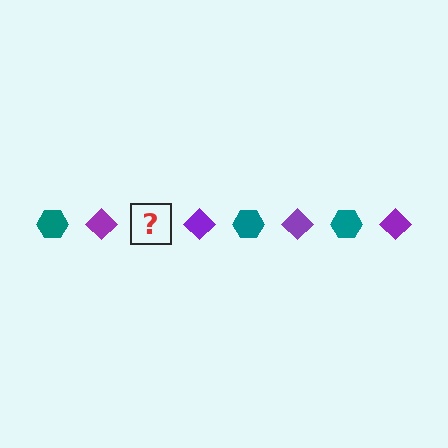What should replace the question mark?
The question mark should be replaced with a teal hexagon.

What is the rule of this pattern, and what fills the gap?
The rule is that the pattern alternates between teal hexagon and purple diamond. The gap should be filled with a teal hexagon.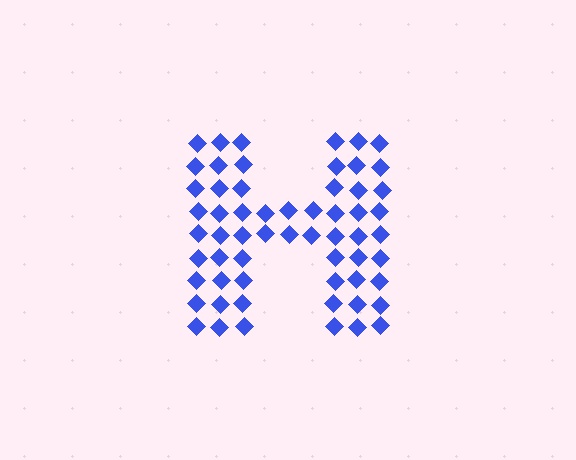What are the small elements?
The small elements are diamonds.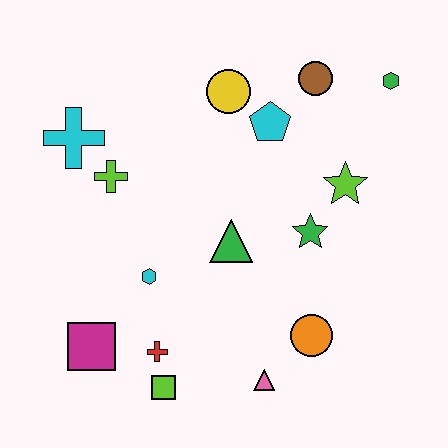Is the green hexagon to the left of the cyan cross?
No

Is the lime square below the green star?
Yes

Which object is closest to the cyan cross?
The lime cross is closest to the cyan cross.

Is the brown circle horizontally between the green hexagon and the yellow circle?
Yes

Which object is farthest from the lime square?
The green hexagon is farthest from the lime square.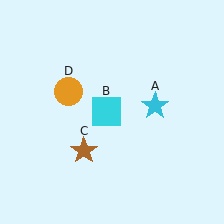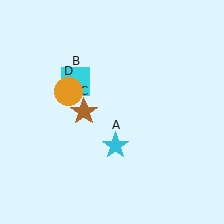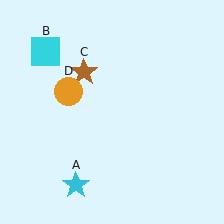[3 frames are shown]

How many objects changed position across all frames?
3 objects changed position: cyan star (object A), cyan square (object B), brown star (object C).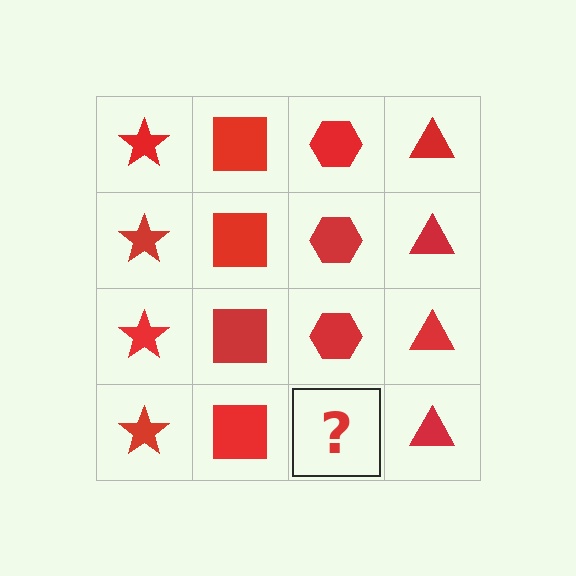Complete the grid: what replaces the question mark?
The question mark should be replaced with a red hexagon.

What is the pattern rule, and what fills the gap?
The rule is that each column has a consistent shape. The gap should be filled with a red hexagon.